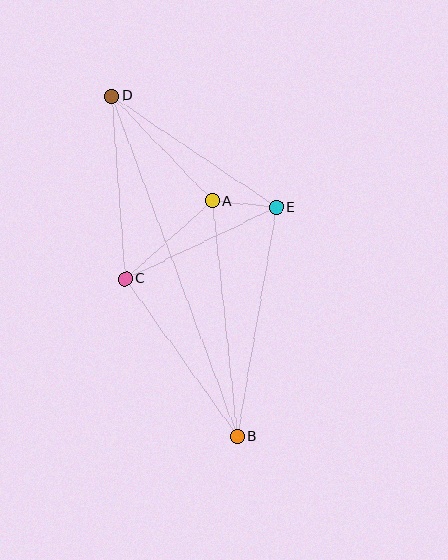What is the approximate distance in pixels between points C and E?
The distance between C and E is approximately 167 pixels.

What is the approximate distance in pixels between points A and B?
The distance between A and B is approximately 237 pixels.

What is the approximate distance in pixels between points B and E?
The distance between B and E is approximately 232 pixels.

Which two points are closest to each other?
Points A and E are closest to each other.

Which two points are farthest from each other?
Points B and D are farthest from each other.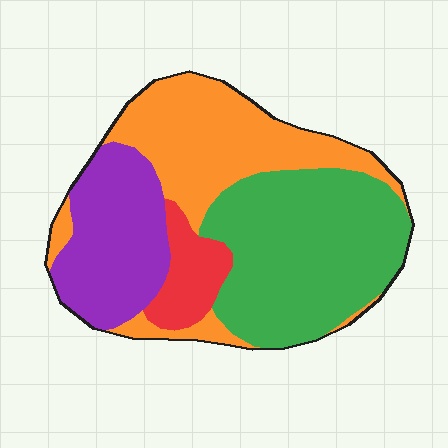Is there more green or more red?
Green.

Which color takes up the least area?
Red, at roughly 10%.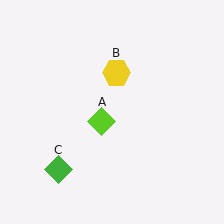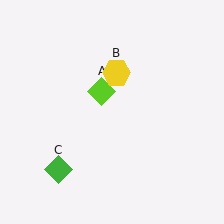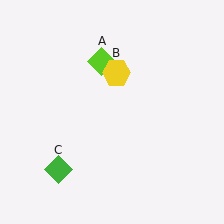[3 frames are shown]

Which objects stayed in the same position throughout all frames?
Yellow hexagon (object B) and green diamond (object C) remained stationary.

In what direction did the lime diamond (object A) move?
The lime diamond (object A) moved up.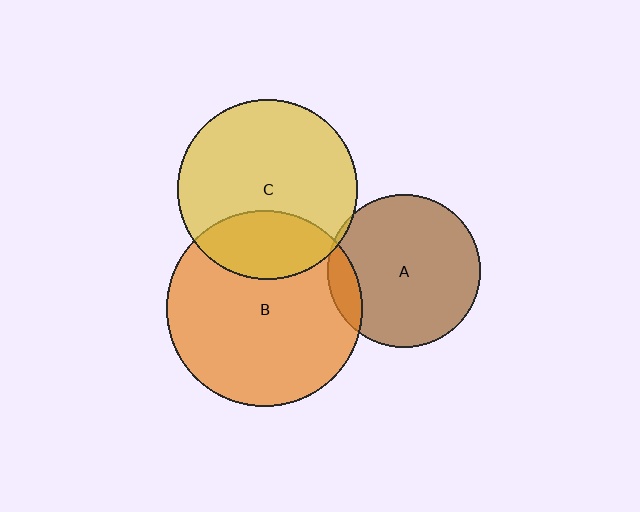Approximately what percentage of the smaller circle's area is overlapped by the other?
Approximately 25%.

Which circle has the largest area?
Circle B (orange).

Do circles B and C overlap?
Yes.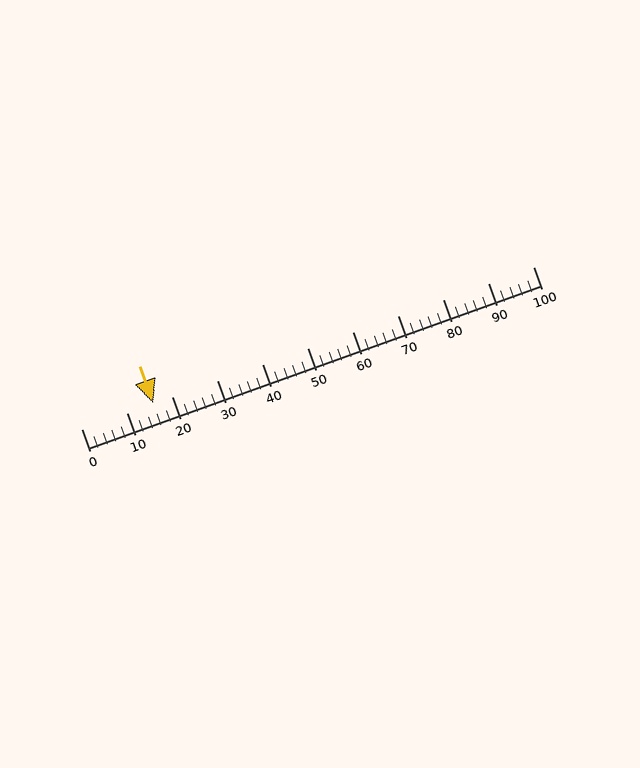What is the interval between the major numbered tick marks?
The major tick marks are spaced 10 units apart.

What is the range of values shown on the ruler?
The ruler shows values from 0 to 100.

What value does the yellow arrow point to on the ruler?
The yellow arrow points to approximately 16.